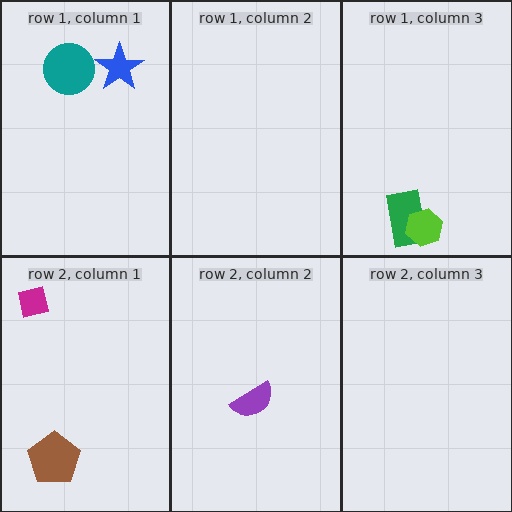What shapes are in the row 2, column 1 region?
The brown pentagon, the magenta square.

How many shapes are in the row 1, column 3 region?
2.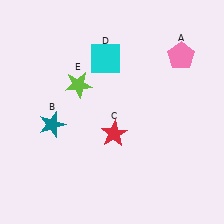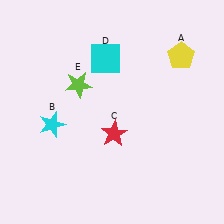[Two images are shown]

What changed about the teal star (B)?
In Image 1, B is teal. In Image 2, it changed to cyan.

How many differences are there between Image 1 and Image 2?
There are 2 differences between the two images.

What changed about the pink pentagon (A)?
In Image 1, A is pink. In Image 2, it changed to yellow.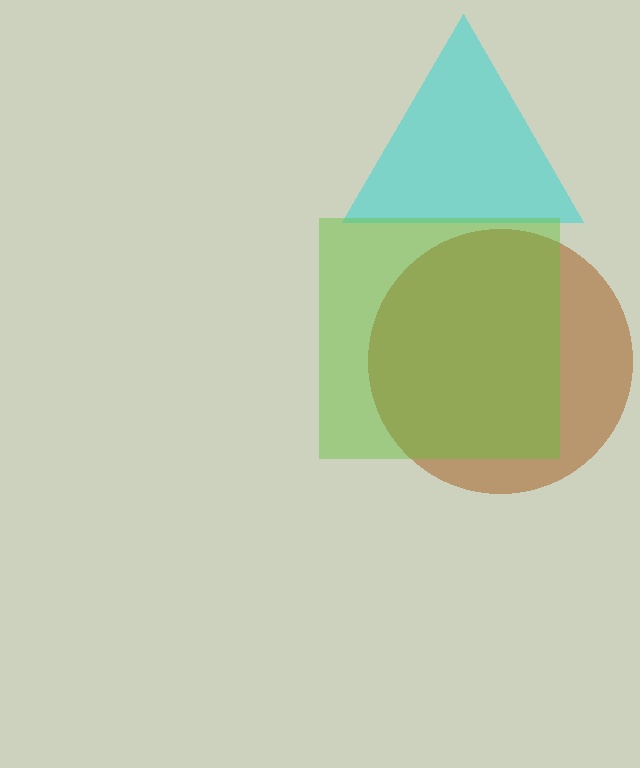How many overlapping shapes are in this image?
There are 3 overlapping shapes in the image.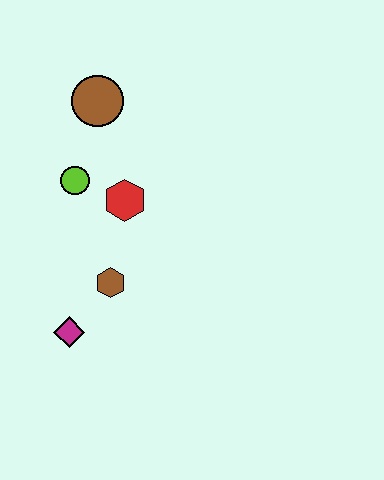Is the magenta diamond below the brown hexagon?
Yes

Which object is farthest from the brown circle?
The magenta diamond is farthest from the brown circle.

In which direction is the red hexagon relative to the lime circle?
The red hexagon is to the right of the lime circle.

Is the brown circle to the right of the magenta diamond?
Yes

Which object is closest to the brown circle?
The lime circle is closest to the brown circle.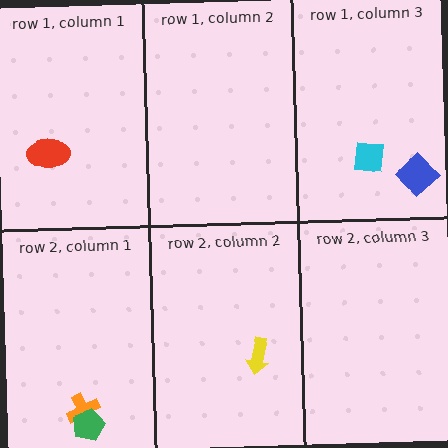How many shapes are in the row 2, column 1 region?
2.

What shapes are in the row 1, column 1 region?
The red ellipse.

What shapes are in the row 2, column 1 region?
The orange cross, the green pentagon.